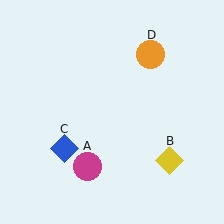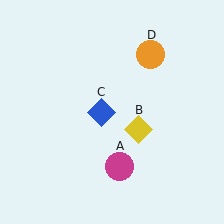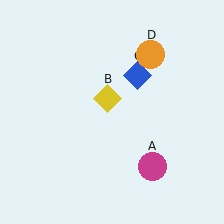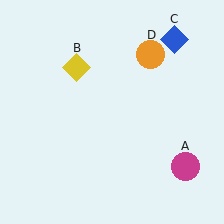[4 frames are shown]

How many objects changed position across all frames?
3 objects changed position: magenta circle (object A), yellow diamond (object B), blue diamond (object C).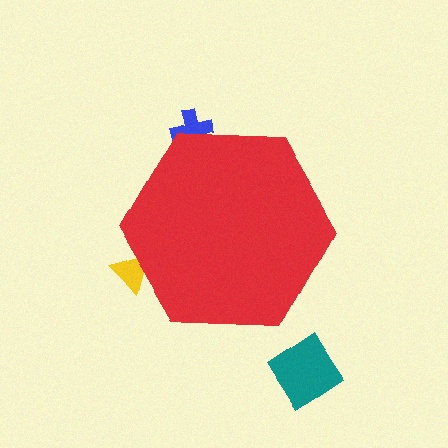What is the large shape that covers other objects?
A red hexagon.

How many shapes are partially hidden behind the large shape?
2 shapes are partially hidden.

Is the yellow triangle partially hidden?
Yes, the yellow triangle is partially hidden behind the red hexagon.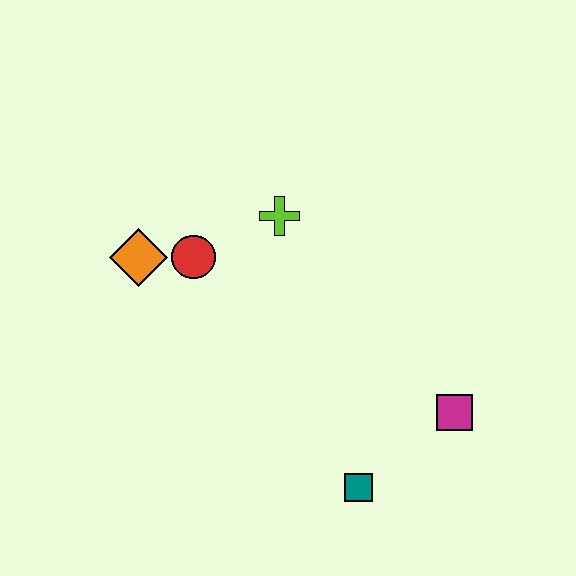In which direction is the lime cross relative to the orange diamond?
The lime cross is to the right of the orange diamond.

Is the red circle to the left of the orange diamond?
No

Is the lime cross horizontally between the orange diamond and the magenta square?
Yes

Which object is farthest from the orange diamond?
The magenta square is farthest from the orange diamond.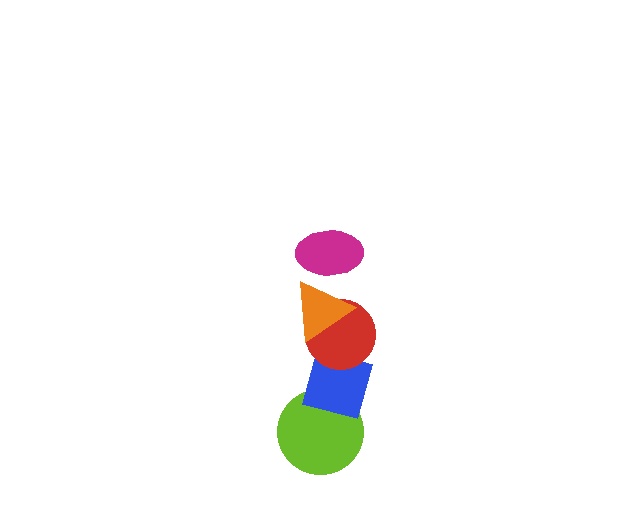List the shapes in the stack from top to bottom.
From top to bottom: the magenta ellipse, the orange triangle, the red circle, the blue diamond, the lime circle.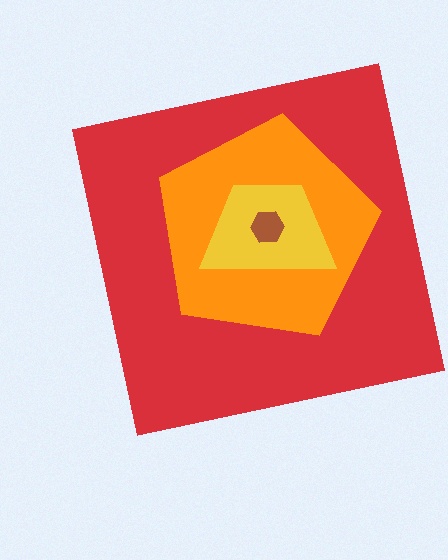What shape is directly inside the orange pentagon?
The yellow trapezoid.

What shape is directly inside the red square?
The orange pentagon.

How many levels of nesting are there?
4.